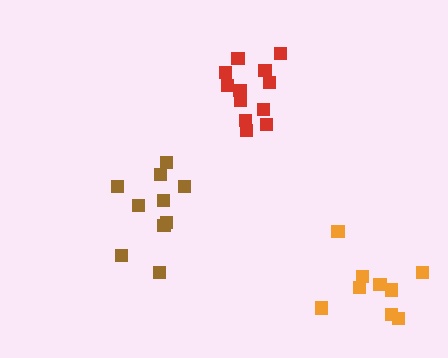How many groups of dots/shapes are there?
There are 3 groups.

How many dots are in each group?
Group 1: 9 dots, Group 2: 10 dots, Group 3: 12 dots (31 total).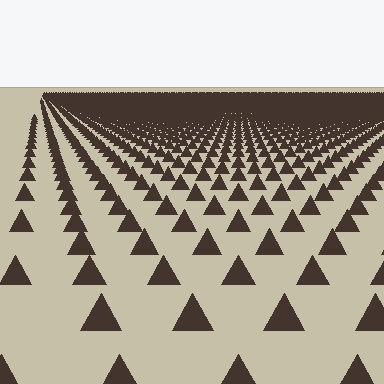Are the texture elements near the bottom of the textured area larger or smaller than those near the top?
Larger. Near the bottom, elements are closer to the viewer and appear at a bigger on-screen size.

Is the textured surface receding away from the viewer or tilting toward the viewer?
The surface is receding away from the viewer. Texture elements get smaller and denser toward the top.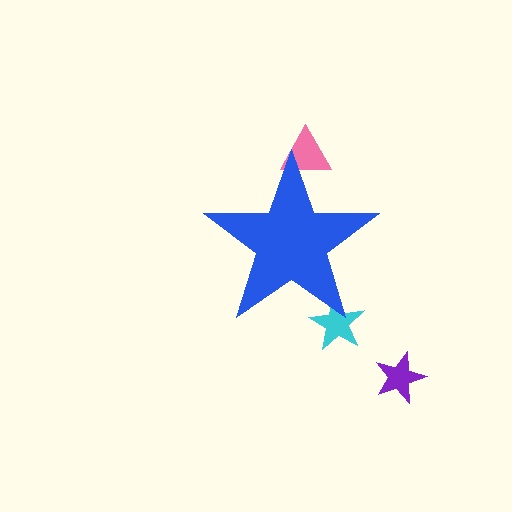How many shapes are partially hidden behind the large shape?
2 shapes are partially hidden.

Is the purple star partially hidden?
No, the purple star is fully visible.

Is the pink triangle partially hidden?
Yes, the pink triangle is partially hidden behind the blue star.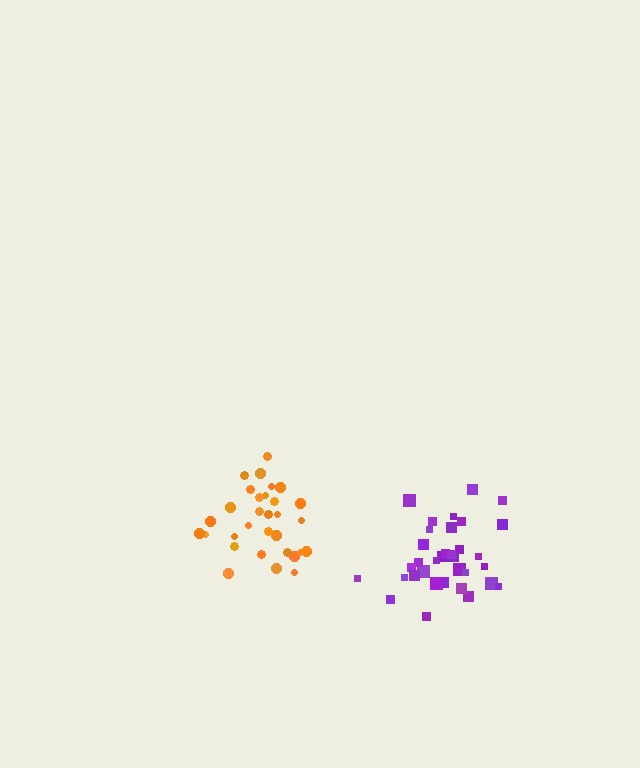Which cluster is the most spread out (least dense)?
Purple.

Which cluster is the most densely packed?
Orange.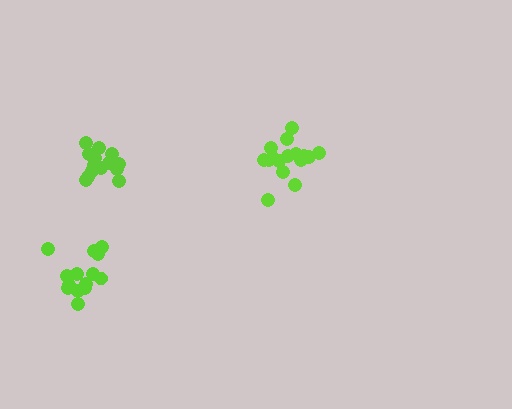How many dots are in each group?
Group 1: 15 dots, Group 2: 14 dots, Group 3: 16 dots (45 total).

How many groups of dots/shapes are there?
There are 3 groups.